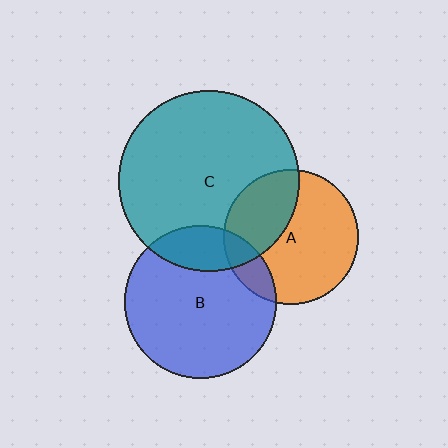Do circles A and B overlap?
Yes.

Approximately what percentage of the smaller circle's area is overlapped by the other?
Approximately 15%.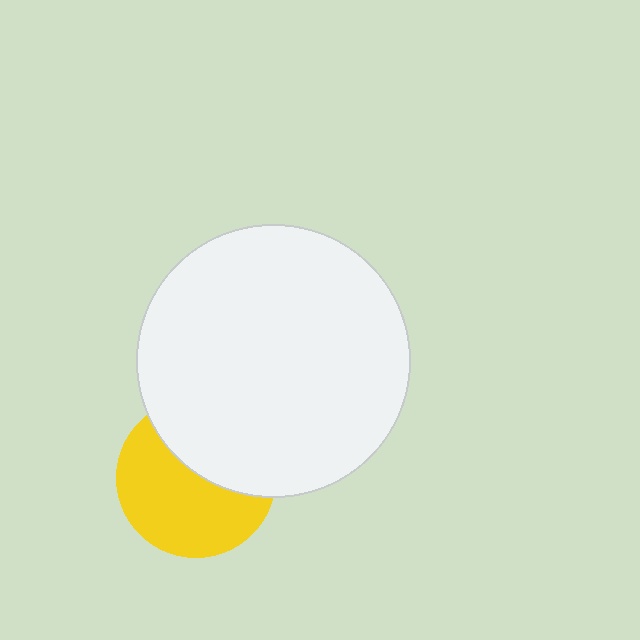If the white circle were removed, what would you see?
You would see the complete yellow circle.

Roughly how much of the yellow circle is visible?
About half of it is visible (roughly 59%).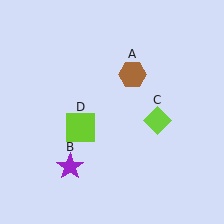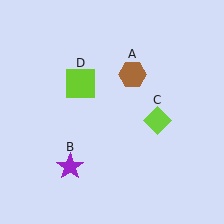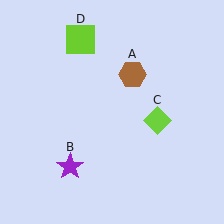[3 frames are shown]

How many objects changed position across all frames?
1 object changed position: lime square (object D).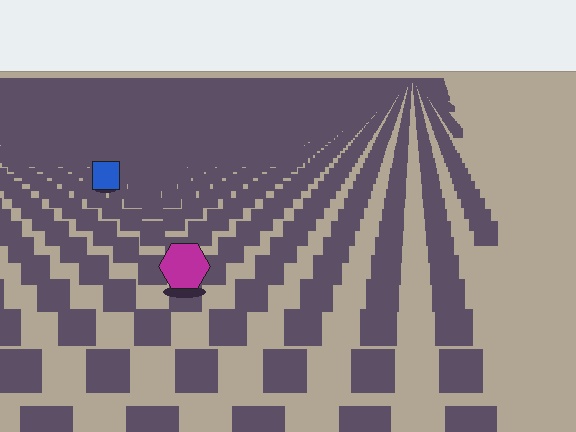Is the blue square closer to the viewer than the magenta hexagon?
No. The magenta hexagon is closer — you can tell from the texture gradient: the ground texture is coarser near it.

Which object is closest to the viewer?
The magenta hexagon is closest. The texture marks near it are larger and more spread out.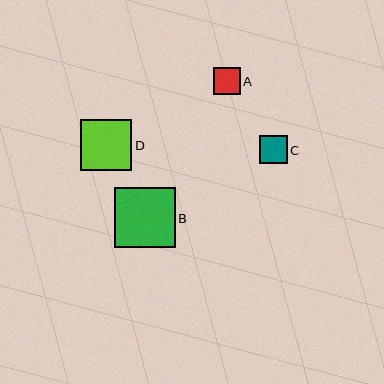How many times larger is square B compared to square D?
Square B is approximately 1.2 times the size of square D.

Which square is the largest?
Square B is the largest with a size of approximately 61 pixels.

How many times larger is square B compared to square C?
Square B is approximately 2.2 times the size of square C.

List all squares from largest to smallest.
From largest to smallest: B, D, C, A.